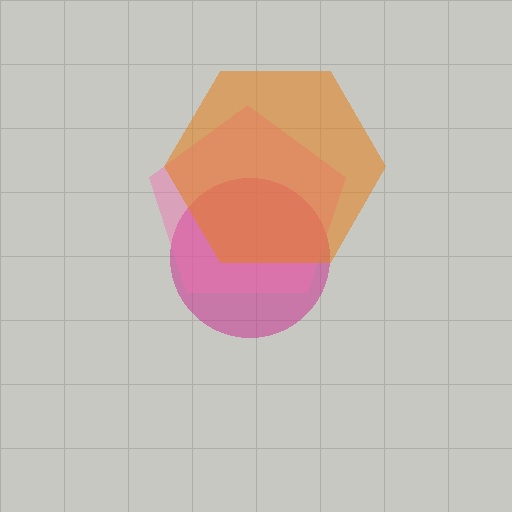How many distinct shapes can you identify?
There are 3 distinct shapes: a magenta circle, a pink pentagon, an orange hexagon.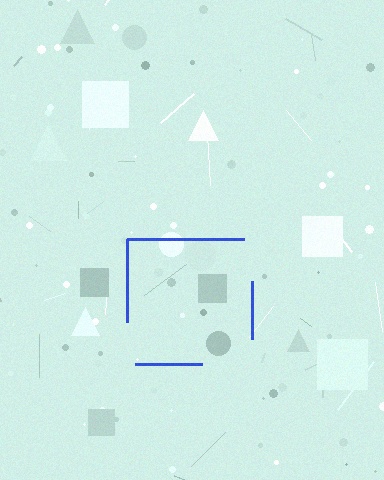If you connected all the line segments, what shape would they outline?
They would outline a square.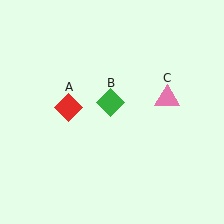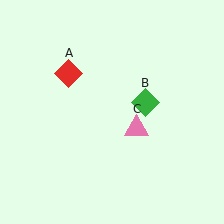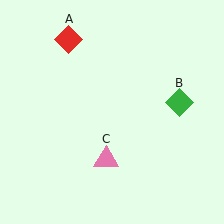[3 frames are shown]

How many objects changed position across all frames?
3 objects changed position: red diamond (object A), green diamond (object B), pink triangle (object C).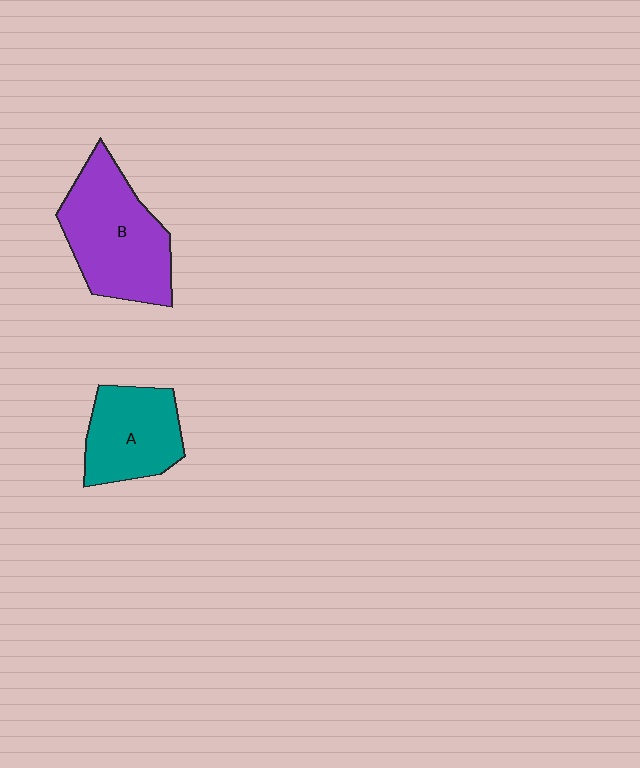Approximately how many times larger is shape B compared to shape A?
Approximately 1.4 times.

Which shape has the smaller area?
Shape A (teal).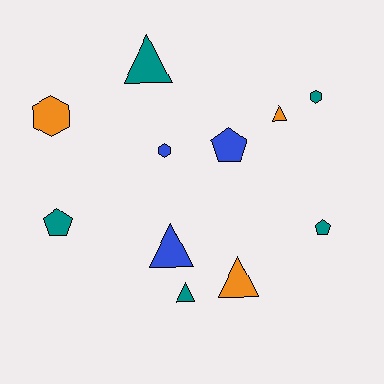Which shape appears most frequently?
Triangle, with 5 objects.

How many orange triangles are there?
There are 2 orange triangles.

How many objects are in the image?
There are 11 objects.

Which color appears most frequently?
Teal, with 5 objects.